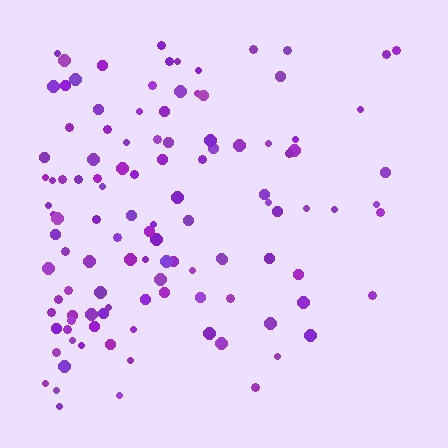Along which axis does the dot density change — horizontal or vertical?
Horizontal.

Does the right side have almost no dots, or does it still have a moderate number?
Still a moderate number, just noticeably fewer than the left.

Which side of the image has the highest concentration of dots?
The left.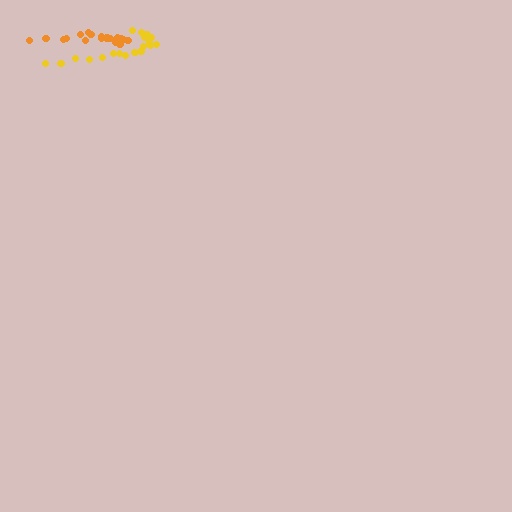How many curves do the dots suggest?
There are 2 distinct paths.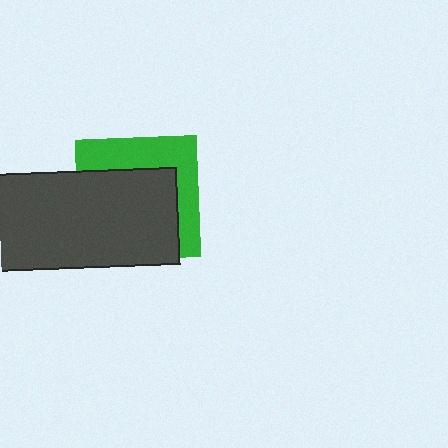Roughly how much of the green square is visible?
A small part of it is visible (roughly 38%).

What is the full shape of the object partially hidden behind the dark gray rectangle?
The partially hidden object is a green square.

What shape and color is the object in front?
The object in front is a dark gray rectangle.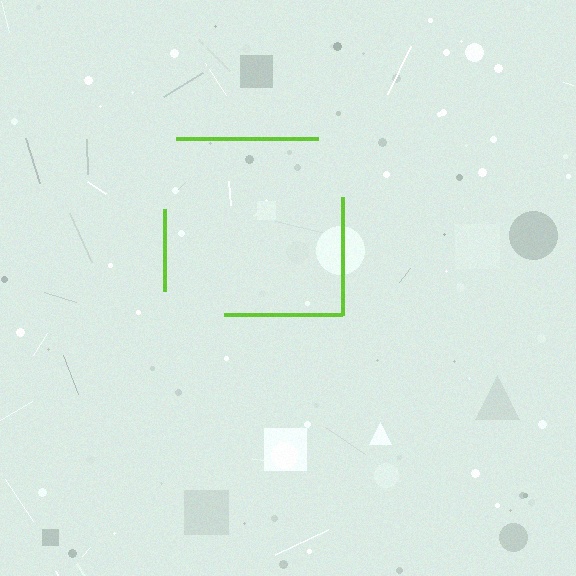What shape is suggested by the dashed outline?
The dashed outline suggests a square.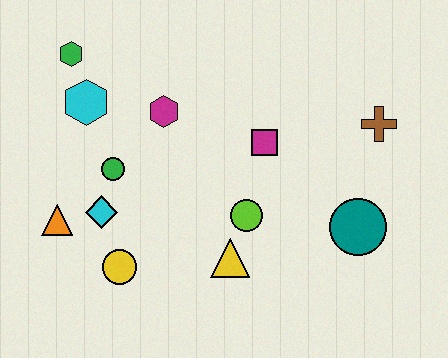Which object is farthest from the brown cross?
The orange triangle is farthest from the brown cross.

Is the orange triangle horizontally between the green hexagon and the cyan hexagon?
No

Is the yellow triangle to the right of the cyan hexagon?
Yes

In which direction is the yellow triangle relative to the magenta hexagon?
The yellow triangle is below the magenta hexagon.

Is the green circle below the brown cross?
Yes